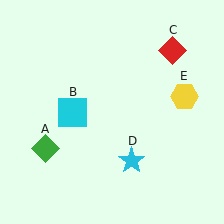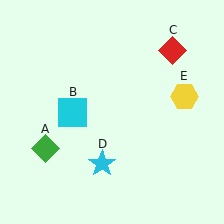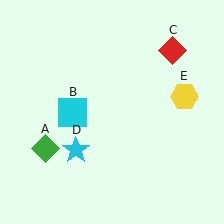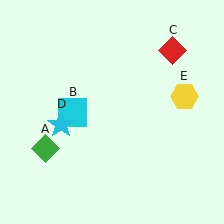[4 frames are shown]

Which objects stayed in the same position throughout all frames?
Green diamond (object A) and cyan square (object B) and red diamond (object C) and yellow hexagon (object E) remained stationary.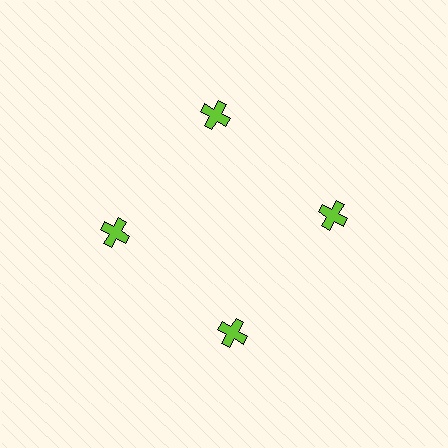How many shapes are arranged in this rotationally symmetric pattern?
There are 4 shapes, arranged in 4 groups of 1.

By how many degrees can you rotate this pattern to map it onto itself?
The pattern maps onto itself every 90 degrees of rotation.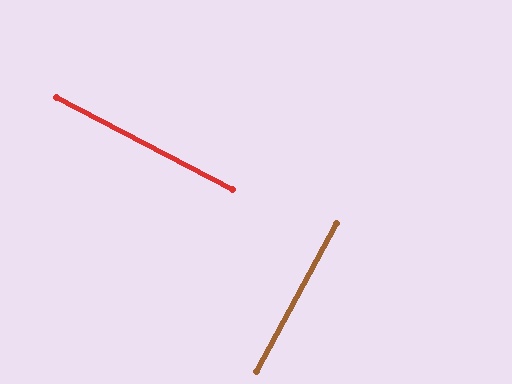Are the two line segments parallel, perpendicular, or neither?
Perpendicular — they meet at approximately 89°.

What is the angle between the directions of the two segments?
Approximately 89 degrees.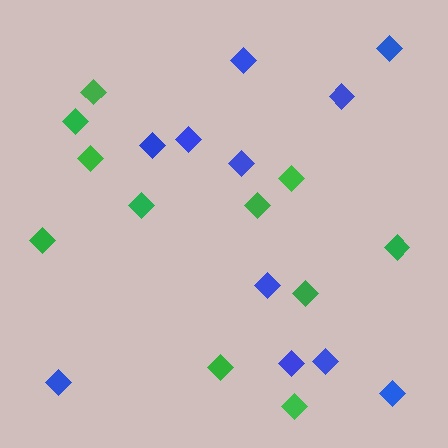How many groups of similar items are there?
There are 2 groups: one group of green diamonds (11) and one group of blue diamonds (11).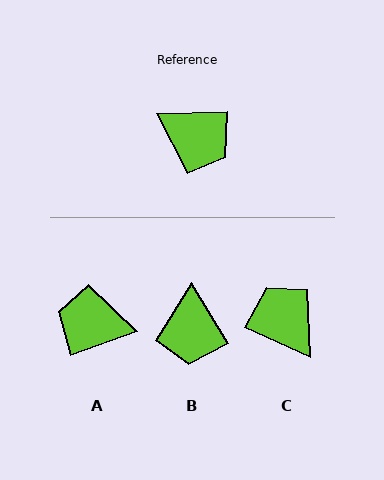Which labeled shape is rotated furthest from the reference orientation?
A, about 161 degrees away.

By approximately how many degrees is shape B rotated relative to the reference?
Approximately 59 degrees clockwise.